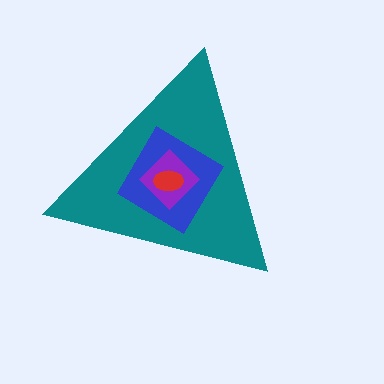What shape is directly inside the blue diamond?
The purple diamond.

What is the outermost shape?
The teal triangle.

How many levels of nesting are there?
4.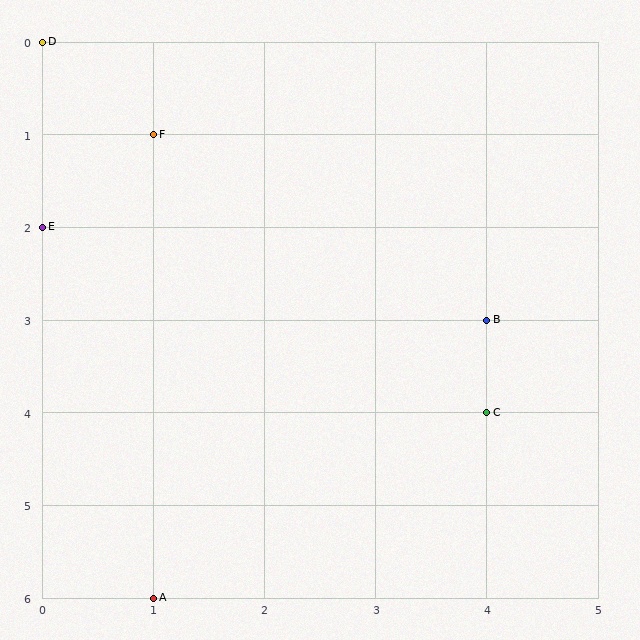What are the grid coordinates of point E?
Point E is at grid coordinates (0, 2).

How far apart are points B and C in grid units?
Points B and C are 1 row apart.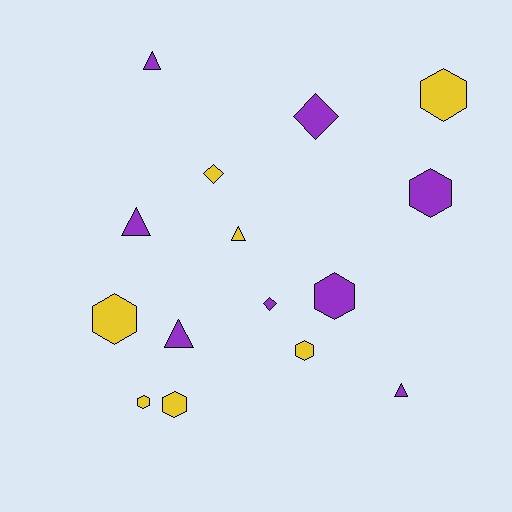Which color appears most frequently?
Purple, with 8 objects.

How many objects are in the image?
There are 15 objects.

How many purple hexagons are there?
There are 2 purple hexagons.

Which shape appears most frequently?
Hexagon, with 7 objects.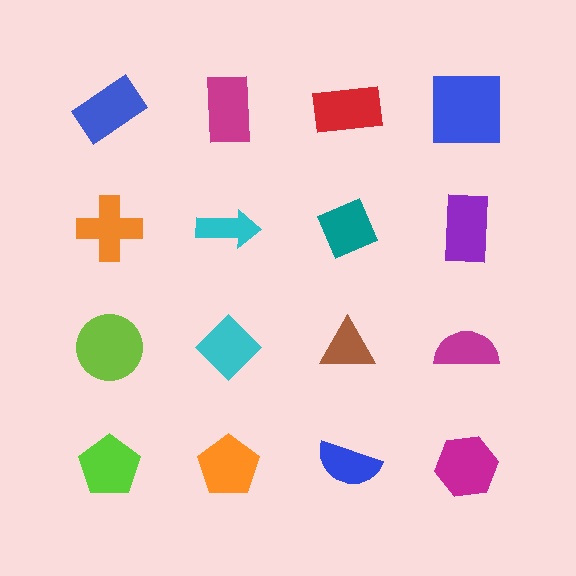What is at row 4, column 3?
A blue semicircle.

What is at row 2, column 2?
A cyan arrow.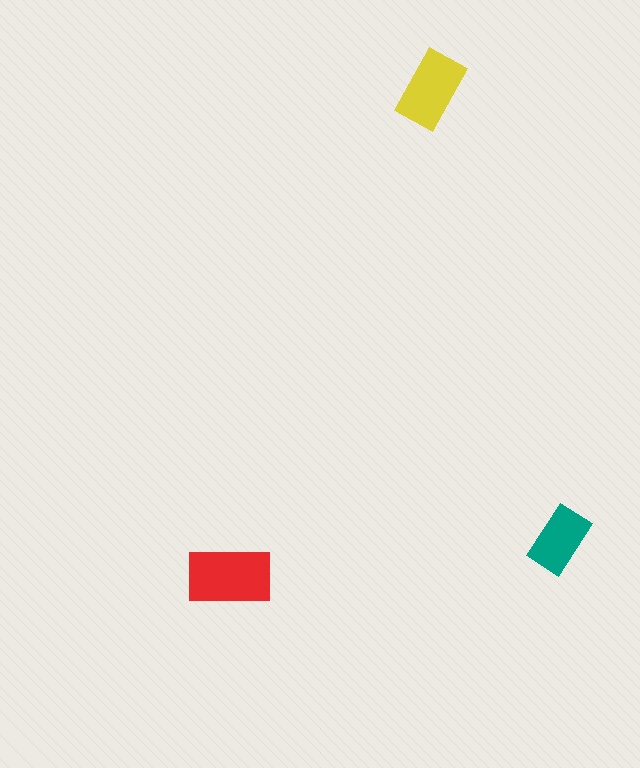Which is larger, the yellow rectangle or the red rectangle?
The red one.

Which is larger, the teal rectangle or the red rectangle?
The red one.